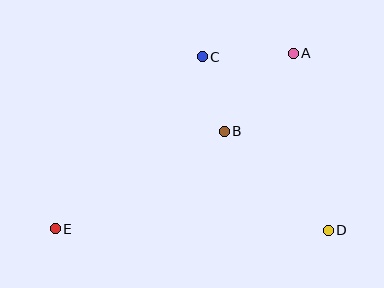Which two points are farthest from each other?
Points A and E are farthest from each other.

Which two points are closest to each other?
Points B and C are closest to each other.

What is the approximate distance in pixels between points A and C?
The distance between A and C is approximately 91 pixels.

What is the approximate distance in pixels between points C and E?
The distance between C and E is approximately 226 pixels.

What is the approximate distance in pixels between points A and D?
The distance between A and D is approximately 180 pixels.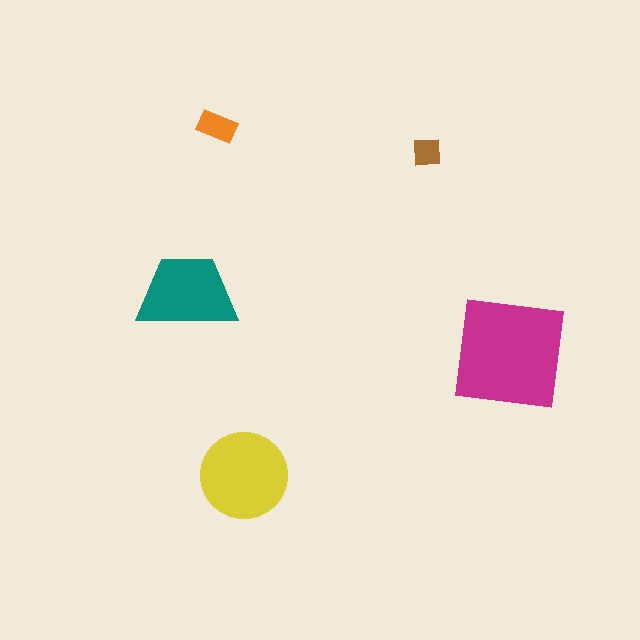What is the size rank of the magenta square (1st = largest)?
1st.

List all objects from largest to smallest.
The magenta square, the yellow circle, the teal trapezoid, the orange rectangle, the brown square.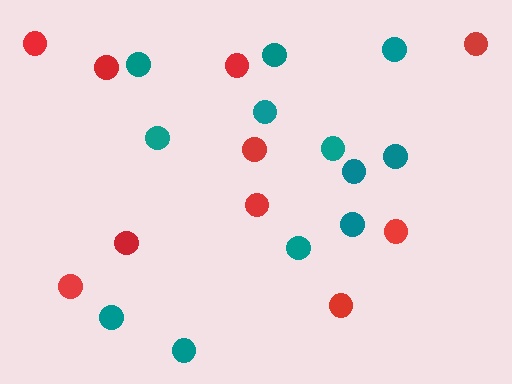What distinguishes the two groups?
There are 2 groups: one group of red circles (10) and one group of teal circles (12).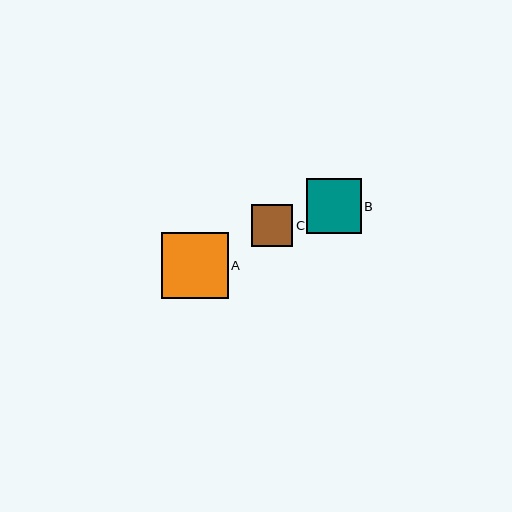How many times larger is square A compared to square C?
Square A is approximately 1.6 times the size of square C.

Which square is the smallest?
Square C is the smallest with a size of approximately 41 pixels.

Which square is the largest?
Square A is the largest with a size of approximately 66 pixels.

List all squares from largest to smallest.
From largest to smallest: A, B, C.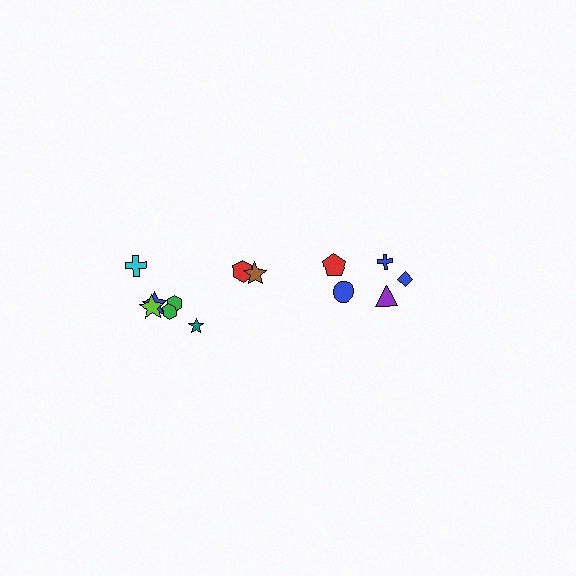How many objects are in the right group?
There are 5 objects.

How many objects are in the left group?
There are 8 objects.